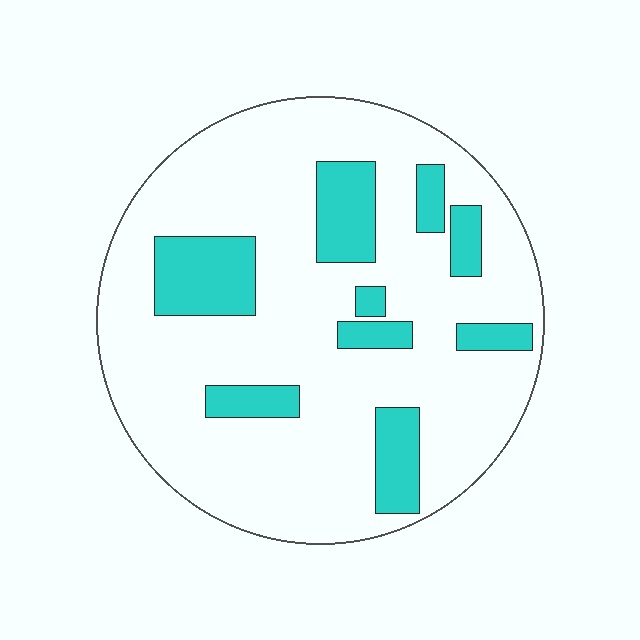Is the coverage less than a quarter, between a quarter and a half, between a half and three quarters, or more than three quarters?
Less than a quarter.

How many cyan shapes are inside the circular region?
9.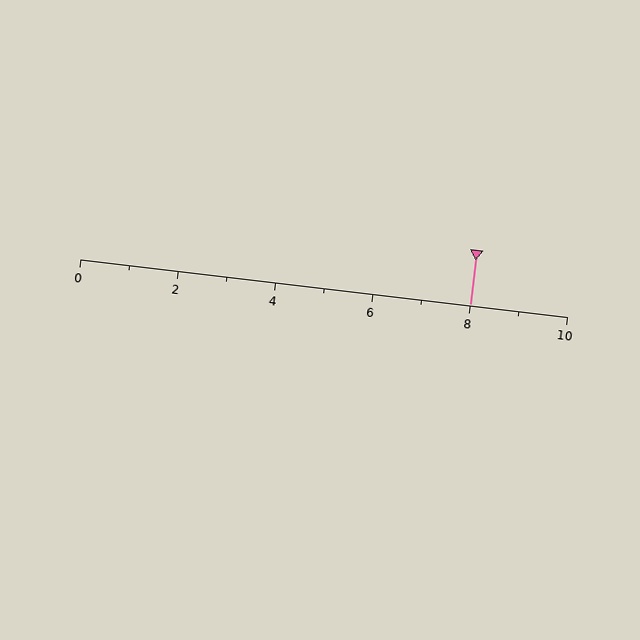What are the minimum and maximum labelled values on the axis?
The axis runs from 0 to 10.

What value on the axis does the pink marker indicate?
The marker indicates approximately 8.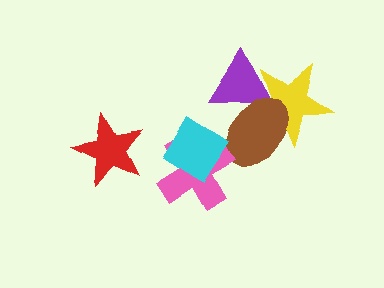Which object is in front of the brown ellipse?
The cyan diamond is in front of the brown ellipse.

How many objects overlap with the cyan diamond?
2 objects overlap with the cyan diamond.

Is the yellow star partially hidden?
Yes, it is partially covered by another shape.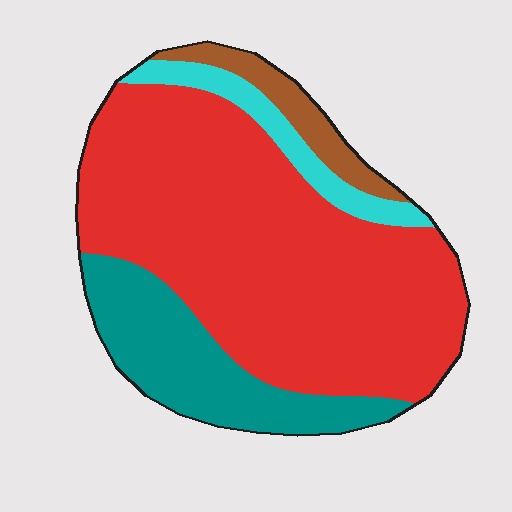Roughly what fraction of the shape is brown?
Brown covers 7% of the shape.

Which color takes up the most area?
Red, at roughly 65%.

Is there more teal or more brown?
Teal.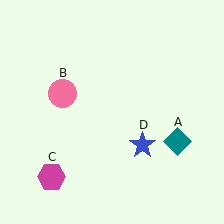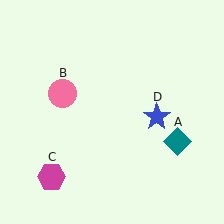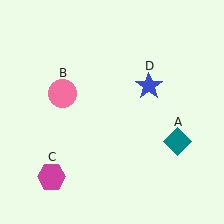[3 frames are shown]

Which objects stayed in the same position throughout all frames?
Teal diamond (object A) and pink circle (object B) and magenta hexagon (object C) remained stationary.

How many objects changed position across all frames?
1 object changed position: blue star (object D).